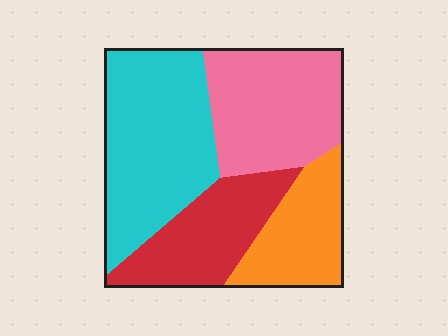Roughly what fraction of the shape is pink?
Pink covers 27% of the shape.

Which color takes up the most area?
Cyan, at roughly 35%.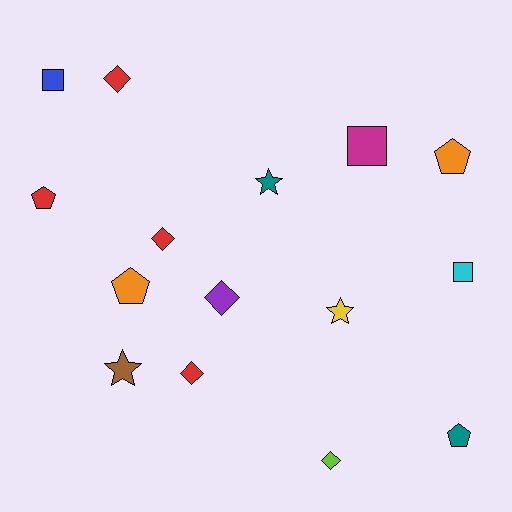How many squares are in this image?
There are 3 squares.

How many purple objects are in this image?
There is 1 purple object.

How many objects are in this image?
There are 15 objects.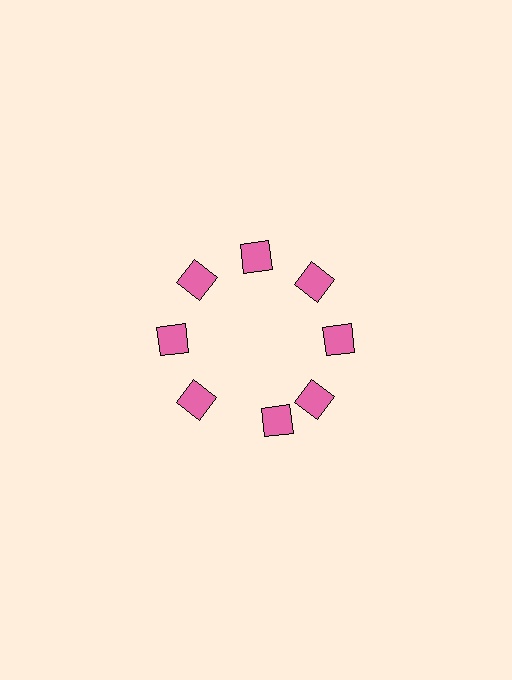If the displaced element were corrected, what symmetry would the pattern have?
It would have 8-fold rotational symmetry — the pattern would map onto itself every 45 degrees.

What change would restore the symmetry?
The symmetry would be restored by rotating it back into even spacing with its neighbors so that all 8 squares sit at equal angles and equal distance from the center.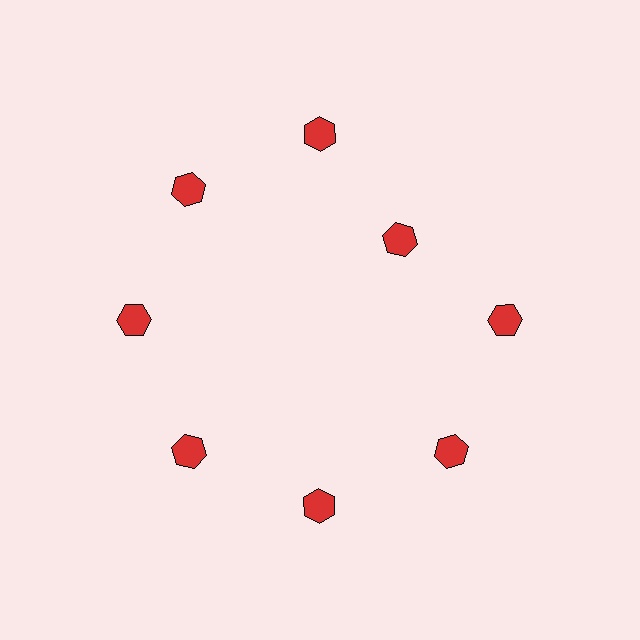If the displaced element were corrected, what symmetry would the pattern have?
It would have 8-fold rotational symmetry — the pattern would map onto itself every 45 degrees.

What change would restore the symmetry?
The symmetry would be restored by moving it outward, back onto the ring so that all 8 hexagons sit at equal angles and equal distance from the center.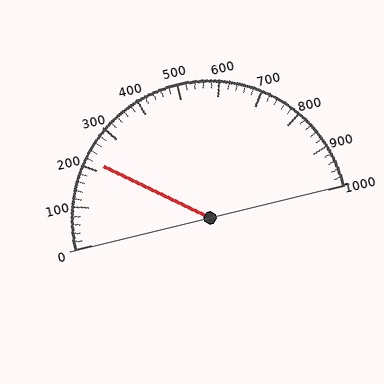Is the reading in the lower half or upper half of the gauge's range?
The reading is in the lower half of the range (0 to 1000).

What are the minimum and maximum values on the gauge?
The gauge ranges from 0 to 1000.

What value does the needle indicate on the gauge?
The needle indicates approximately 220.